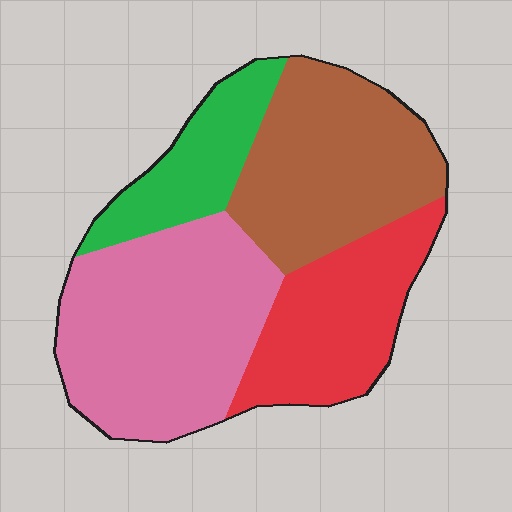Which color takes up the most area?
Pink, at roughly 35%.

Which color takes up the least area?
Green, at roughly 15%.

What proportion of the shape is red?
Red covers roughly 20% of the shape.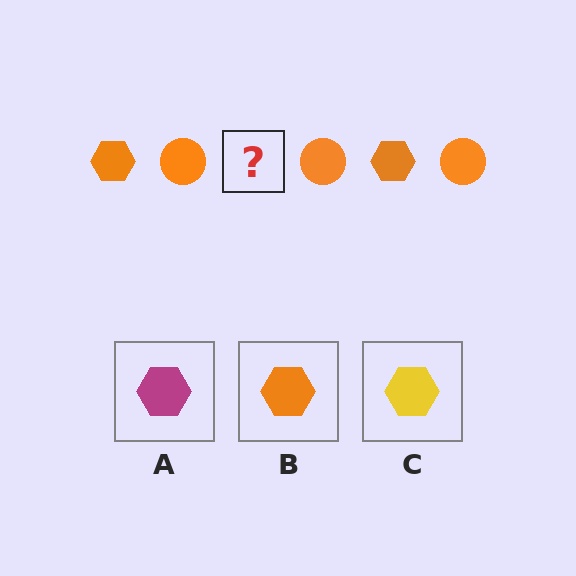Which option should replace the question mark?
Option B.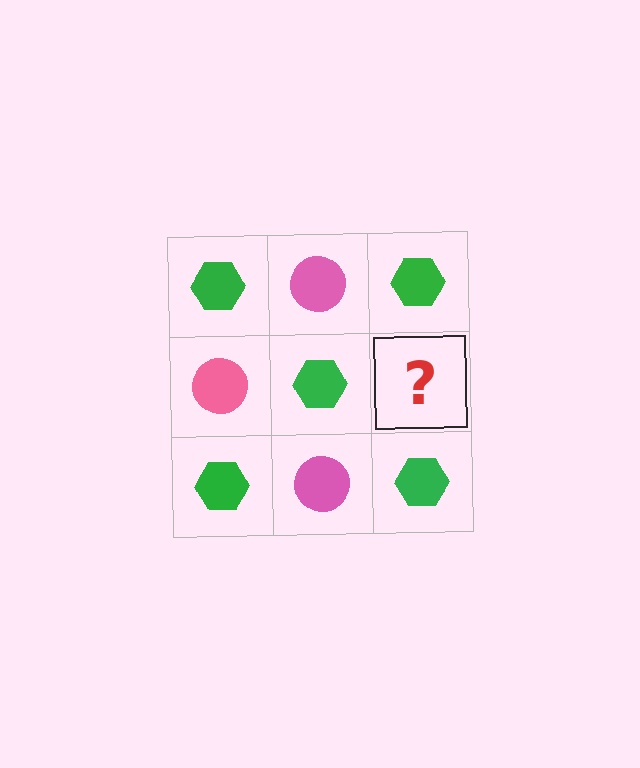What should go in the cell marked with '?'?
The missing cell should contain a pink circle.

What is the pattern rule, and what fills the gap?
The rule is that it alternates green hexagon and pink circle in a checkerboard pattern. The gap should be filled with a pink circle.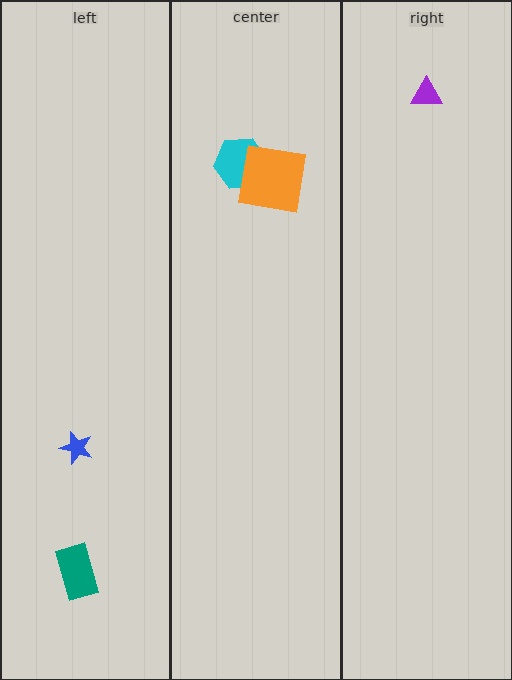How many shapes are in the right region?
1.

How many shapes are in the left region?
2.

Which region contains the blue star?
The left region.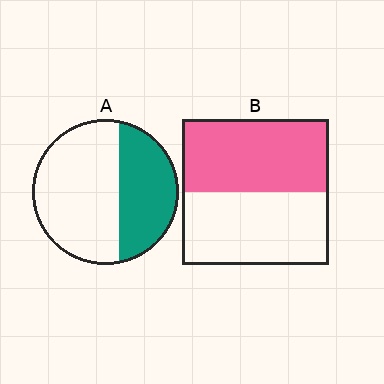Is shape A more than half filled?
No.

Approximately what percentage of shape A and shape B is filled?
A is approximately 40% and B is approximately 50%.